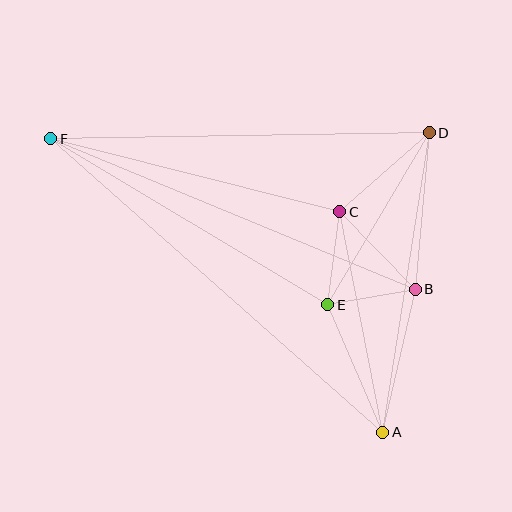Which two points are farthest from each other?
Points A and F are farthest from each other.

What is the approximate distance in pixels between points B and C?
The distance between B and C is approximately 108 pixels.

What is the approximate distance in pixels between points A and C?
The distance between A and C is approximately 225 pixels.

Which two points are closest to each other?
Points B and E are closest to each other.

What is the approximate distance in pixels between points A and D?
The distance between A and D is approximately 303 pixels.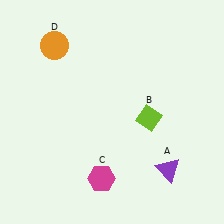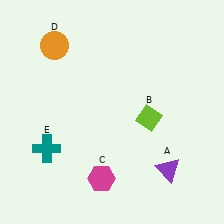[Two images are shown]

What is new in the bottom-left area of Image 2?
A teal cross (E) was added in the bottom-left area of Image 2.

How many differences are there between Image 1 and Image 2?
There is 1 difference between the two images.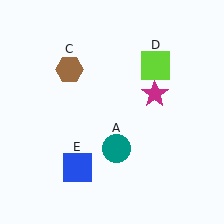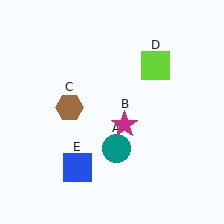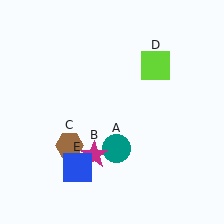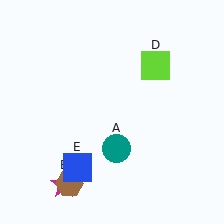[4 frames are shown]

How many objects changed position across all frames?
2 objects changed position: magenta star (object B), brown hexagon (object C).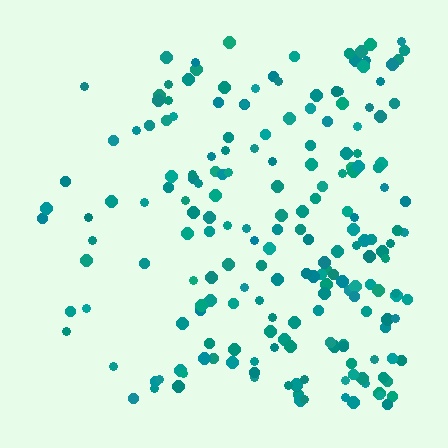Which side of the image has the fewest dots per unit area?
The left.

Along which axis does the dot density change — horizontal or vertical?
Horizontal.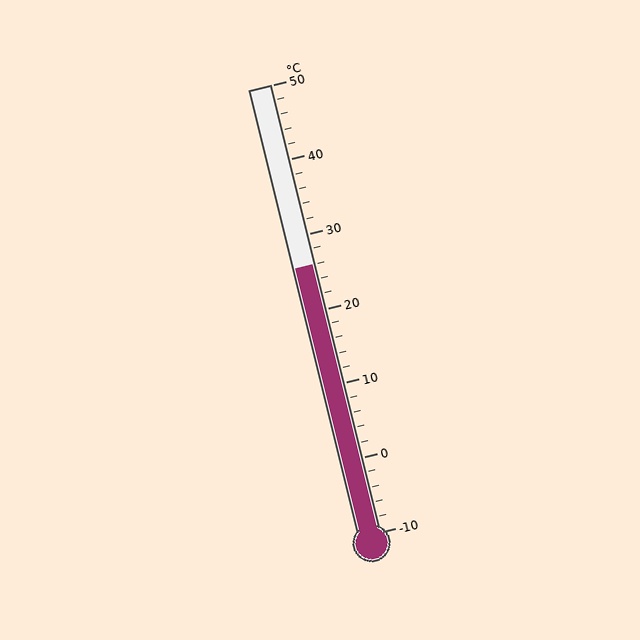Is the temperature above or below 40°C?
The temperature is below 40°C.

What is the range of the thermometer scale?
The thermometer scale ranges from -10°C to 50°C.